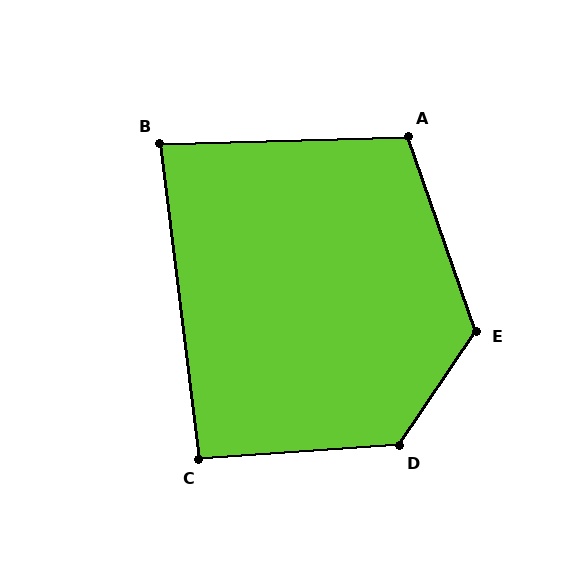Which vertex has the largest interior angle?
D, at approximately 128 degrees.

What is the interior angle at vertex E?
Approximately 127 degrees (obtuse).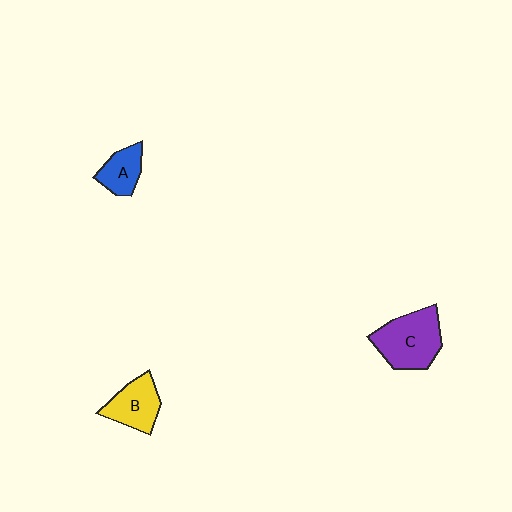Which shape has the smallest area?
Shape A (blue).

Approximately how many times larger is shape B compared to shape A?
Approximately 1.4 times.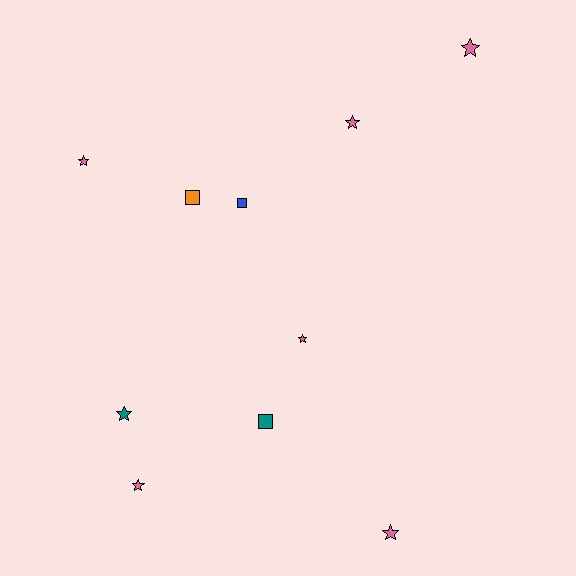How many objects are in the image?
There are 10 objects.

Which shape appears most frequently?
Star, with 7 objects.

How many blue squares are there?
There is 1 blue square.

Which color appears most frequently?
Pink, with 6 objects.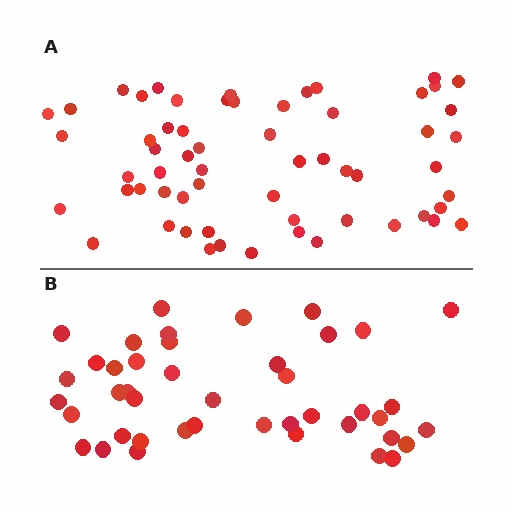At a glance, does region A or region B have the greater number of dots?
Region A (the top region) has more dots.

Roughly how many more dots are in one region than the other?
Region A has approximately 15 more dots than region B.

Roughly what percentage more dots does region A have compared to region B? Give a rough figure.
About 40% more.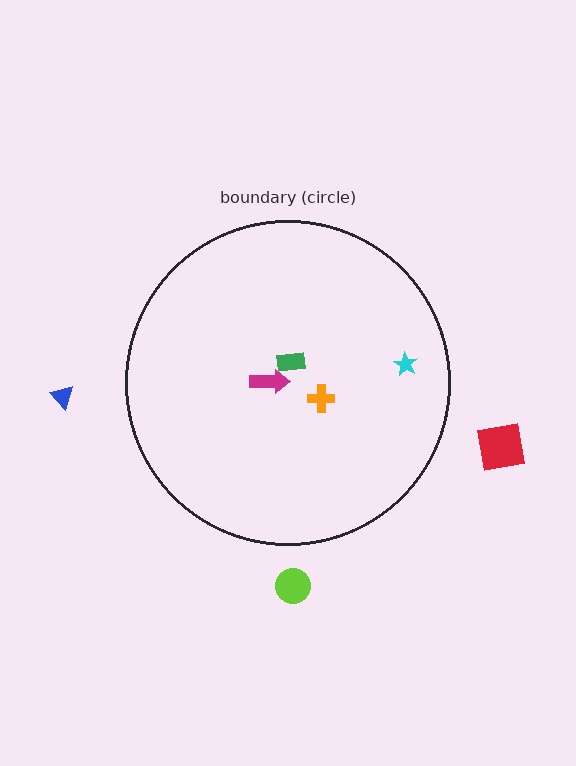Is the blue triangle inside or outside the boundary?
Outside.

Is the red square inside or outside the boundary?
Outside.